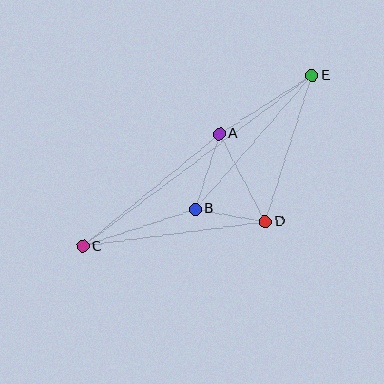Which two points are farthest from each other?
Points C and E are farthest from each other.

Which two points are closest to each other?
Points B and D are closest to each other.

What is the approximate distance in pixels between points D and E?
The distance between D and E is approximately 153 pixels.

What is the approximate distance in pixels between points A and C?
The distance between A and C is approximately 177 pixels.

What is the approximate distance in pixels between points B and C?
The distance between B and C is approximately 118 pixels.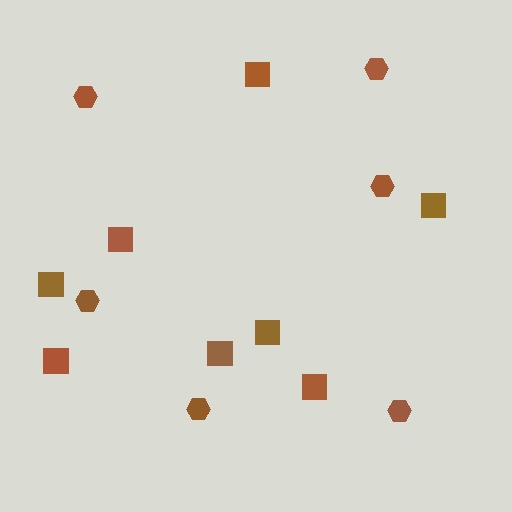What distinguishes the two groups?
There are 2 groups: one group of squares (8) and one group of hexagons (6).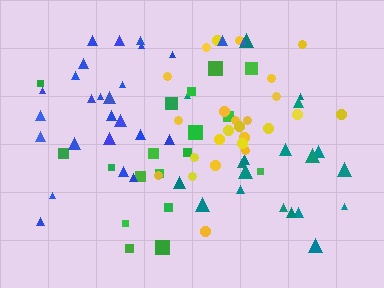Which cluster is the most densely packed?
Yellow.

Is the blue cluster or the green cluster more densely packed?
Blue.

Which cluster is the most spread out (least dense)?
Green.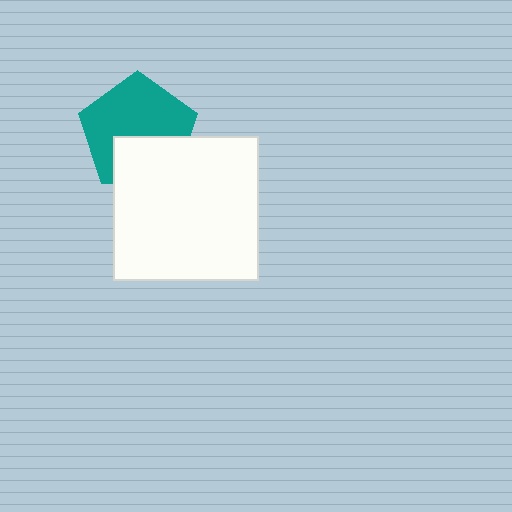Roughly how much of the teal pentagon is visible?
About half of it is visible (roughly 65%).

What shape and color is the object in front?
The object in front is a white square.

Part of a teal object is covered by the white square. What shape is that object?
It is a pentagon.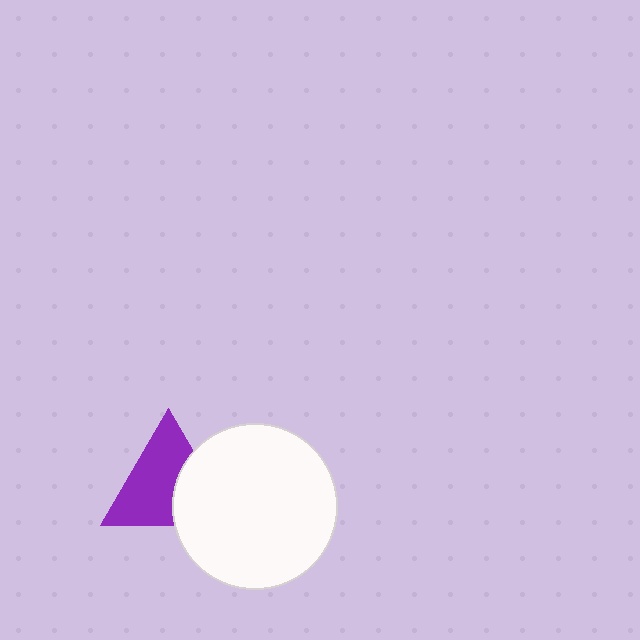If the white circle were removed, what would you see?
You would see the complete purple triangle.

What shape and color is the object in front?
The object in front is a white circle.